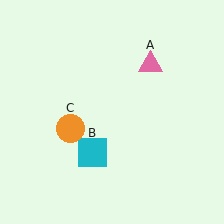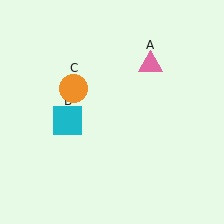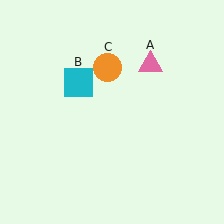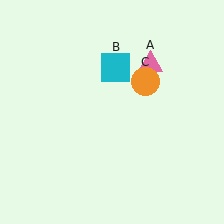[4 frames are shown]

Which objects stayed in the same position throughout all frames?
Pink triangle (object A) remained stationary.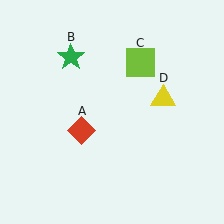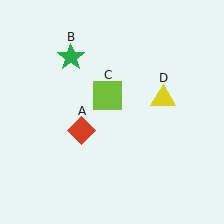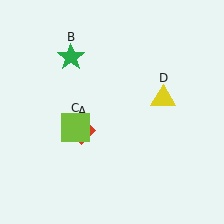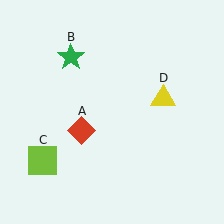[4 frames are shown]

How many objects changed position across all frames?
1 object changed position: lime square (object C).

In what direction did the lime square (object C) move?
The lime square (object C) moved down and to the left.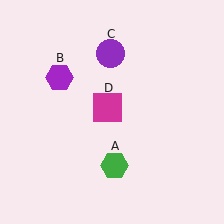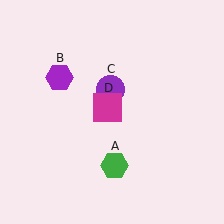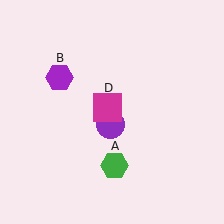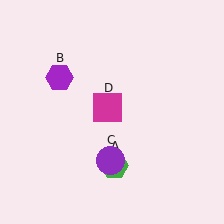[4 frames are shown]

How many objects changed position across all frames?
1 object changed position: purple circle (object C).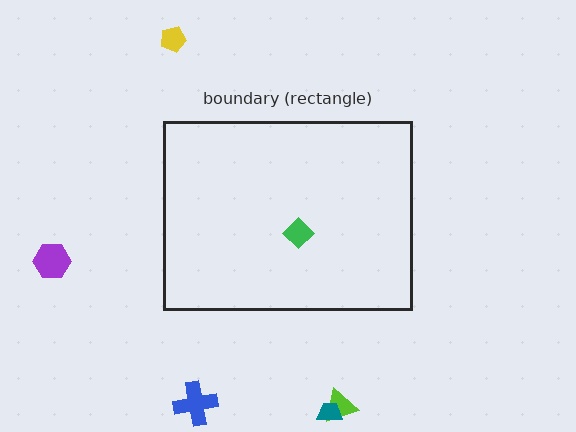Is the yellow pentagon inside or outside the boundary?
Outside.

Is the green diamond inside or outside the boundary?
Inside.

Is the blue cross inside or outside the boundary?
Outside.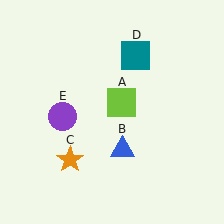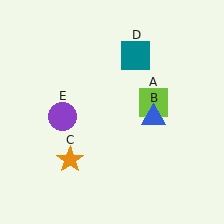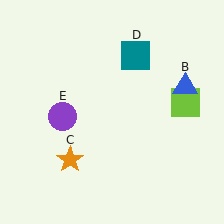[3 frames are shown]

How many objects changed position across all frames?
2 objects changed position: lime square (object A), blue triangle (object B).